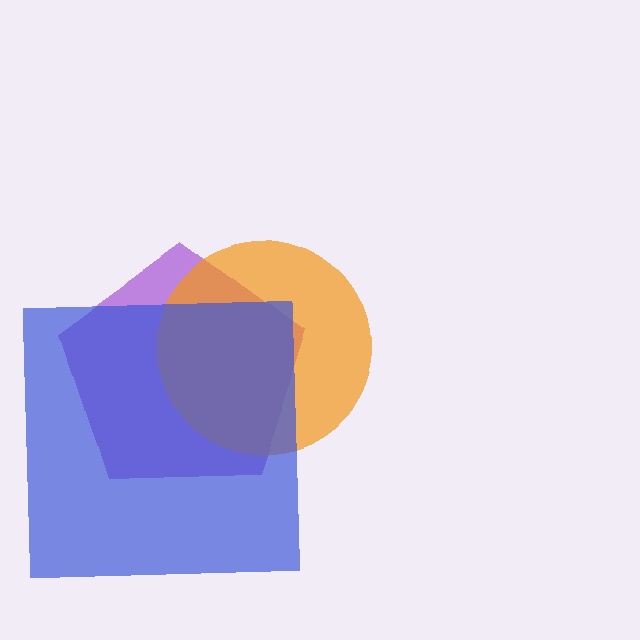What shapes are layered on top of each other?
The layered shapes are: a purple pentagon, an orange circle, a blue square.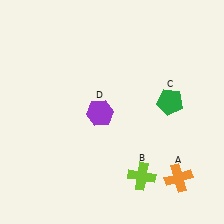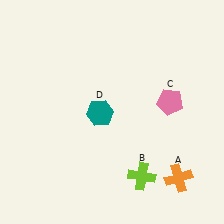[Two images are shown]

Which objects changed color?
C changed from green to pink. D changed from purple to teal.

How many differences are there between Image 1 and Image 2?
There are 2 differences between the two images.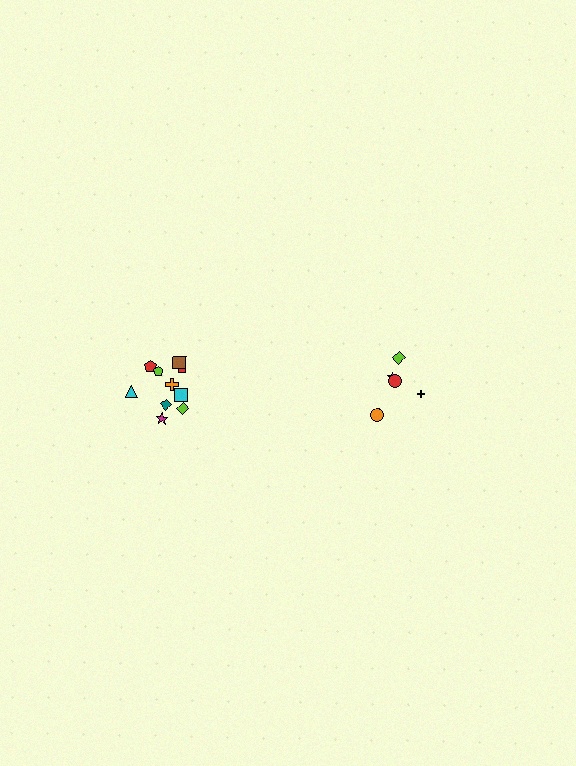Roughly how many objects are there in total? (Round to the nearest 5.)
Roughly 15 objects in total.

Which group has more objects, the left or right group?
The left group.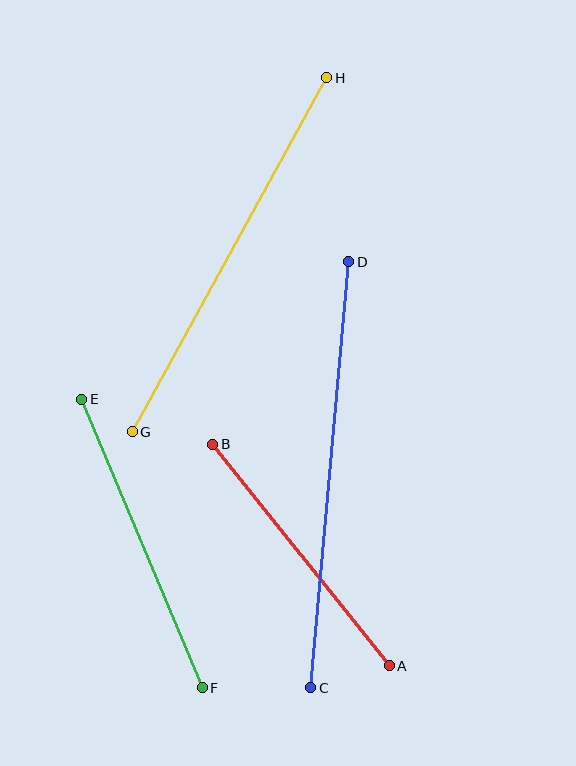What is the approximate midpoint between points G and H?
The midpoint is at approximately (229, 255) pixels.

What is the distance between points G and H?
The distance is approximately 404 pixels.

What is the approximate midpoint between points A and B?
The midpoint is at approximately (301, 555) pixels.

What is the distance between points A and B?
The distance is approximately 283 pixels.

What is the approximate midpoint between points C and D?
The midpoint is at approximately (330, 475) pixels.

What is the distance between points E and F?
The distance is approximately 313 pixels.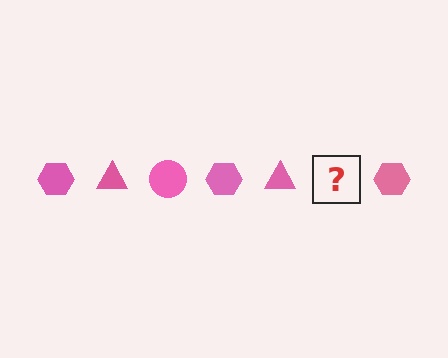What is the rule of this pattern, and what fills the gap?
The rule is that the pattern cycles through hexagon, triangle, circle shapes in pink. The gap should be filled with a pink circle.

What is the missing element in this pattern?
The missing element is a pink circle.